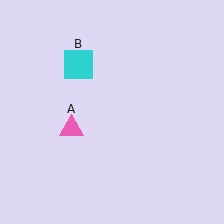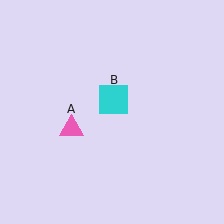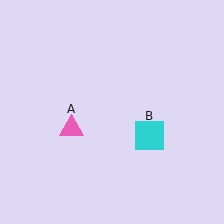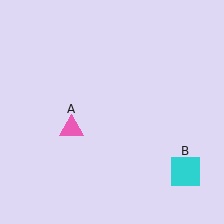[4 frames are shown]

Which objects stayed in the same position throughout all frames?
Pink triangle (object A) remained stationary.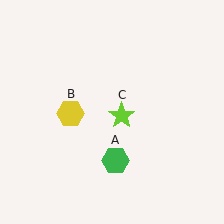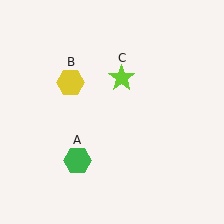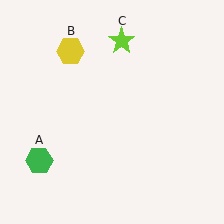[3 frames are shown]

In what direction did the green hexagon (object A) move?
The green hexagon (object A) moved left.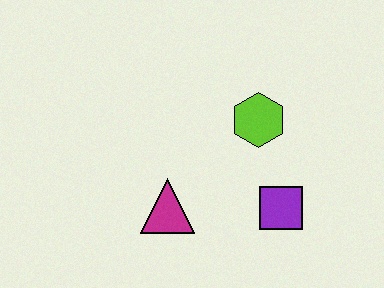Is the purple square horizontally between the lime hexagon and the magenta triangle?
No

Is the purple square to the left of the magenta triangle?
No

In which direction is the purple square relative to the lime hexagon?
The purple square is below the lime hexagon.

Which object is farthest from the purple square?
The magenta triangle is farthest from the purple square.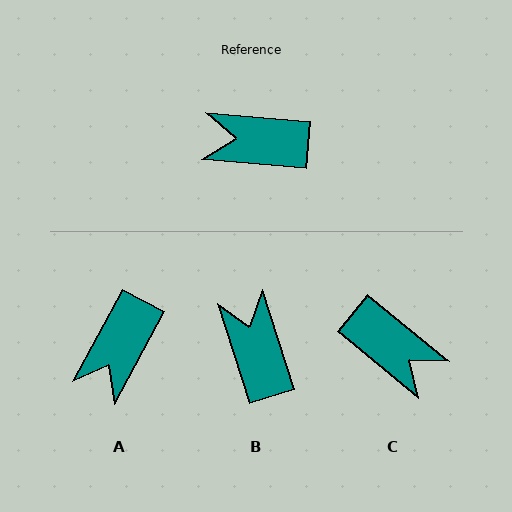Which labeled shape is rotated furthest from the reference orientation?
C, about 146 degrees away.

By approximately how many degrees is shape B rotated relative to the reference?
Approximately 68 degrees clockwise.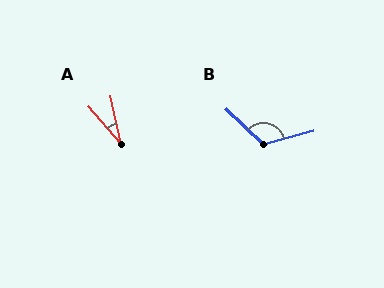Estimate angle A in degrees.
Approximately 28 degrees.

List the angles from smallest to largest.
A (28°), B (122°).